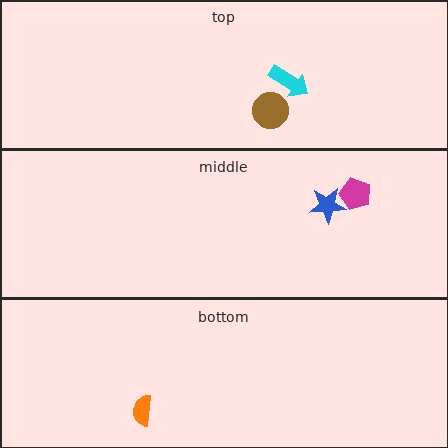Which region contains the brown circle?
The top region.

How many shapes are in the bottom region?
1.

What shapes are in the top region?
The cyan arrow, the brown circle.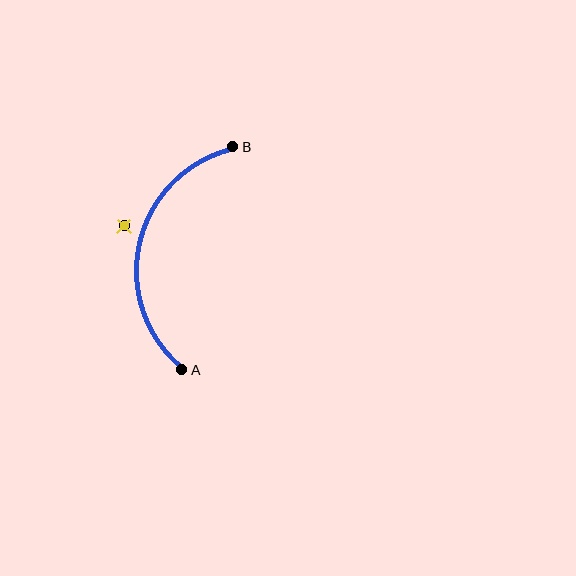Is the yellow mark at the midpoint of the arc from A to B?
No — the yellow mark does not lie on the arc at all. It sits slightly outside the curve.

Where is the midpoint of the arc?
The arc midpoint is the point on the curve farthest from the straight line joining A and B. It sits to the left of that line.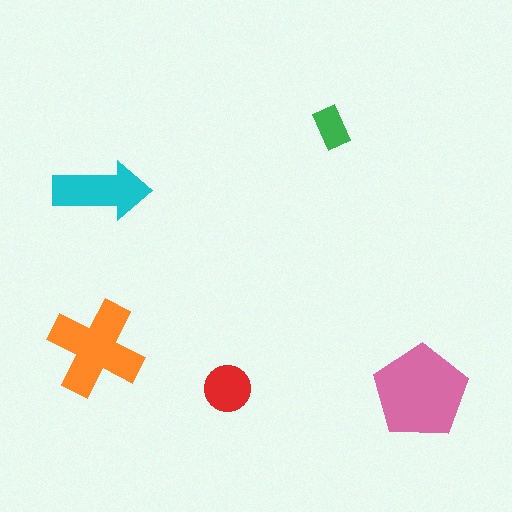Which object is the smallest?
The green rectangle.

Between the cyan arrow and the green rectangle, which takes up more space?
The cyan arrow.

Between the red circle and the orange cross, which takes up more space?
The orange cross.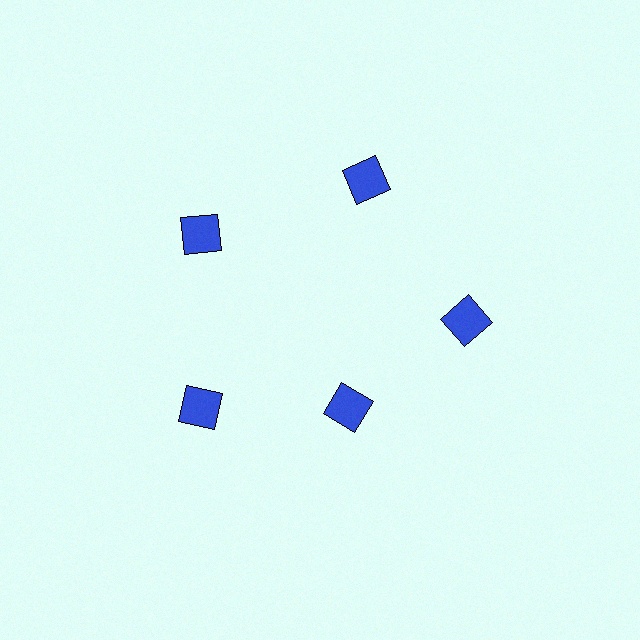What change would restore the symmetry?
The symmetry would be restored by moving it outward, back onto the ring so that all 5 squares sit at equal angles and equal distance from the center.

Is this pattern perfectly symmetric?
No. The 5 blue squares are arranged in a ring, but one element near the 5 o'clock position is pulled inward toward the center, breaking the 5-fold rotational symmetry.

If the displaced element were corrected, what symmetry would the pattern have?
It would have 5-fold rotational symmetry — the pattern would map onto itself every 72 degrees.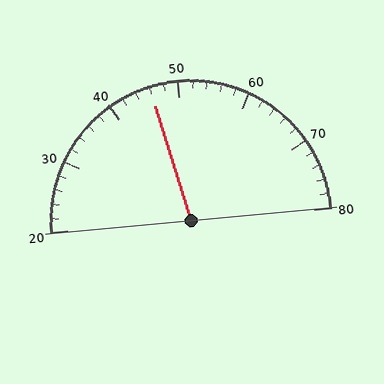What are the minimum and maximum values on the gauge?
The gauge ranges from 20 to 80.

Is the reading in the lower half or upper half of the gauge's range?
The reading is in the lower half of the range (20 to 80).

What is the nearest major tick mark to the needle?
The nearest major tick mark is 50.